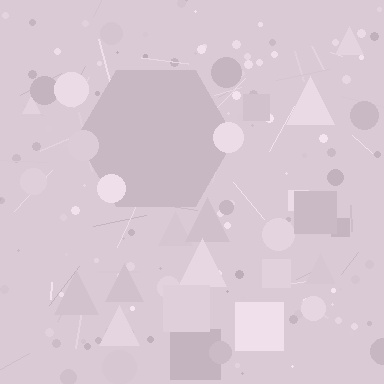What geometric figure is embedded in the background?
A hexagon is embedded in the background.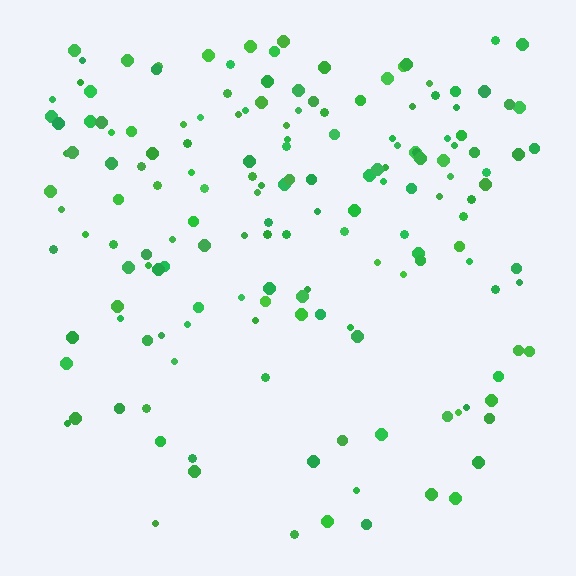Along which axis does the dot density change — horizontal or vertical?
Vertical.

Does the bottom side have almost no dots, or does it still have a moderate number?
Still a moderate number, just noticeably fewer than the top.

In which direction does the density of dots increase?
From bottom to top, with the top side densest.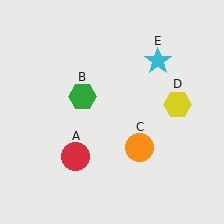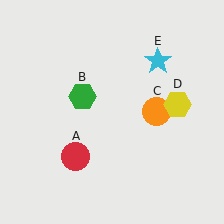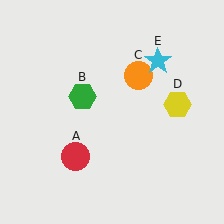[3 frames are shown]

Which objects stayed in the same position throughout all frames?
Red circle (object A) and green hexagon (object B) and yellow hexagon (object D) and cyan star (object E) remained stationary.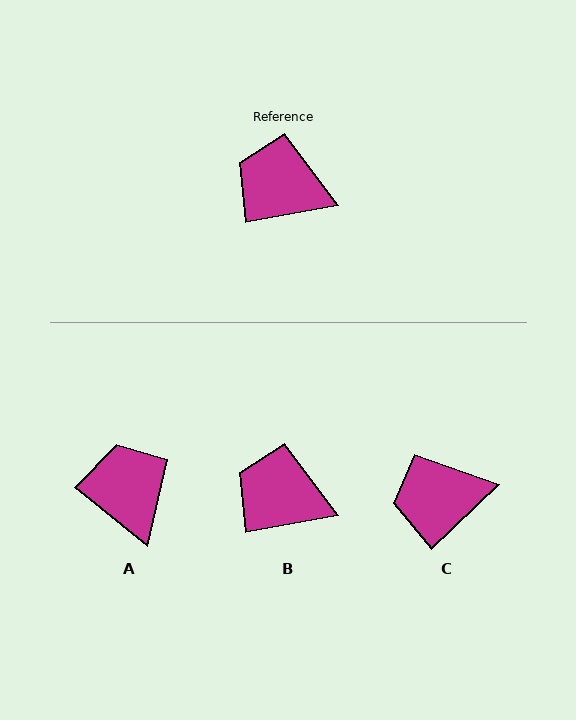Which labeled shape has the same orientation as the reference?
B.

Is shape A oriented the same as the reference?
No, it is off by about 50 degrees.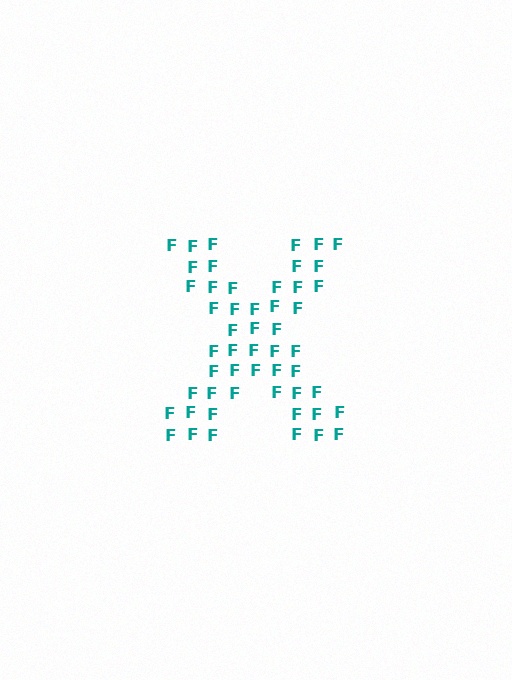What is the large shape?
The large shape is the letter X.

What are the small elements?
The small elements are letter F's.